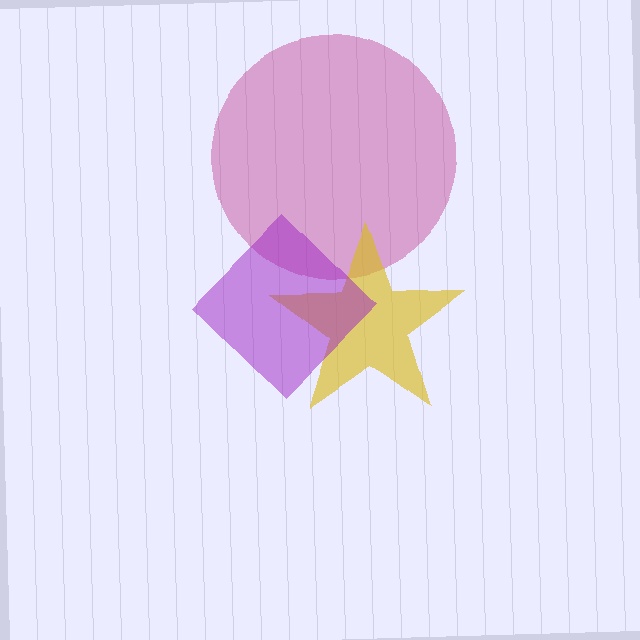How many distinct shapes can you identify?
There are 3 distinct shapes: a magenta circle, a yellow star, a purple diamond.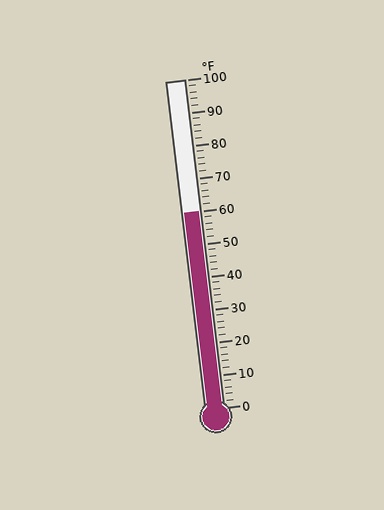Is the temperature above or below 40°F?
The temperature is above 40°F.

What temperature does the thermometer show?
The thermometer shows approximately 60°F.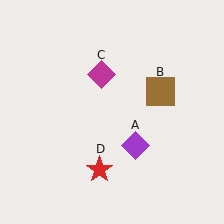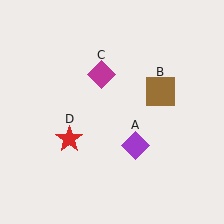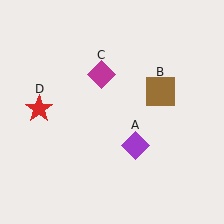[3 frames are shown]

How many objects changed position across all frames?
1 object changed position: red star (object D).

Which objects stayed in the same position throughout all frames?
Purple diamond (object A) and brown square (object B) and magenta diamond (object C) remained stationary.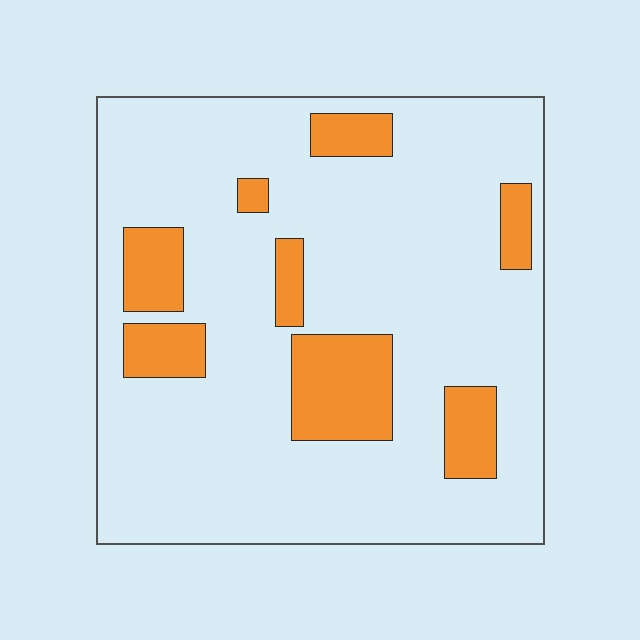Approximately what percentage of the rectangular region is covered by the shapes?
Approximately 20%.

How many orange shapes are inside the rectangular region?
8.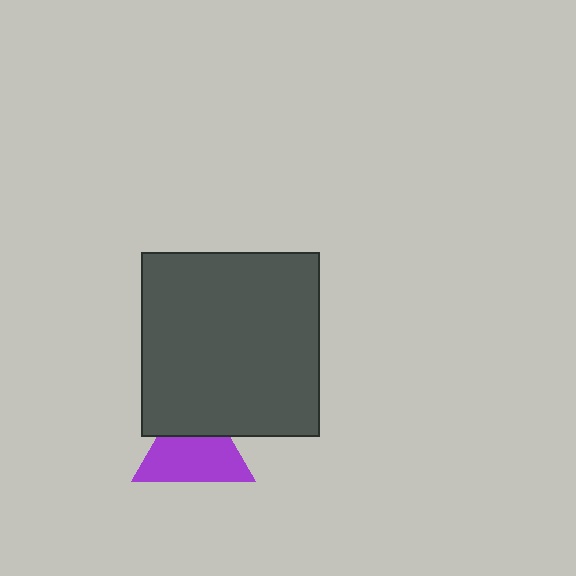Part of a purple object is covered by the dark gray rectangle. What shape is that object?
It is a triangle.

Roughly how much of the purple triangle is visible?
About half of it is visible (roughly 65%).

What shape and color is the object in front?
The object in front is a dark gray rectangle.